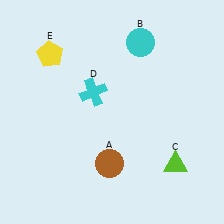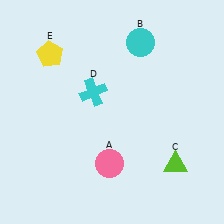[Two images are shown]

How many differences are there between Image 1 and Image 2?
There is 1 difference between the two images.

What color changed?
The circle (A) changed from brown in Image 1 to pink in Image 2.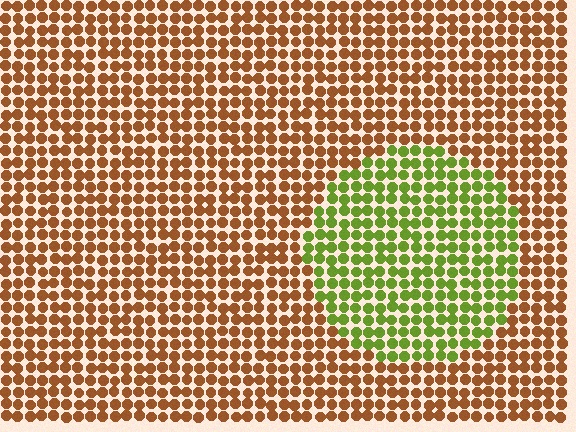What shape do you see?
I see a circle.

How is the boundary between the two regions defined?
The boundary is defined purely by a slight shift in hue (about 64 degrees). Spacing, size, and orientation are identical on both sides.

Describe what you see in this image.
The image is filled with small brown elements in a uniform arrangement. A circle-shaped region is visible where the elements are tinted to a slightly different hue, forming a subtle color boundary.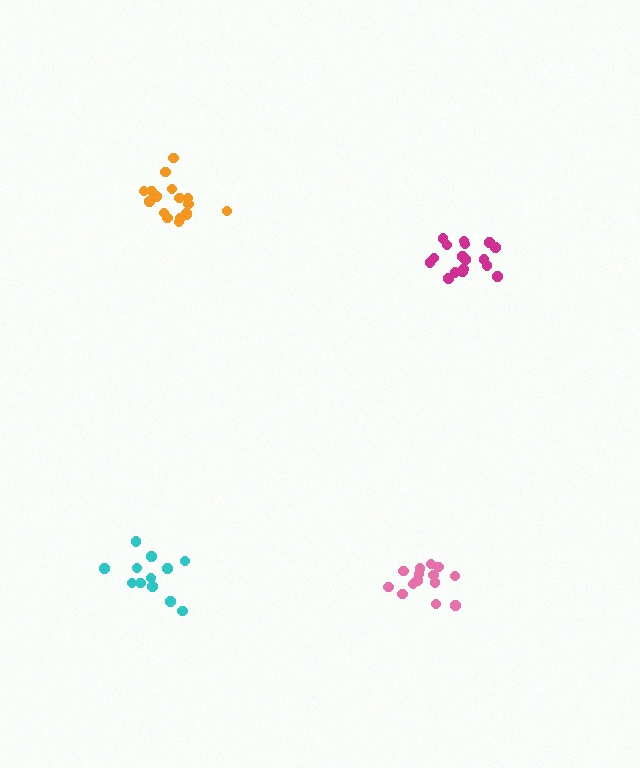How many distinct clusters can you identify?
There are 4 distinct clusters.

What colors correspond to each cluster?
The clusters are colored: pink, cyan, orange, magenta.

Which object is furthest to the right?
The magenta cluster is rightmost.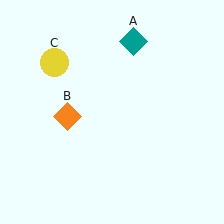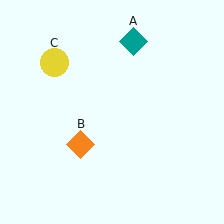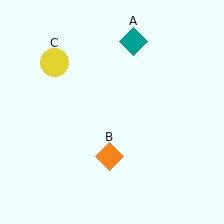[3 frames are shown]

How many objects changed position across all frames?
1 object changed position: orange diamond (object B).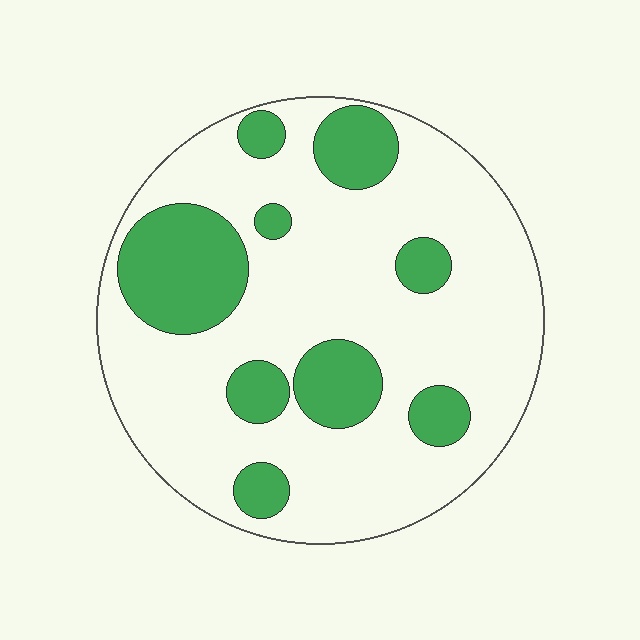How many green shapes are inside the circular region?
9.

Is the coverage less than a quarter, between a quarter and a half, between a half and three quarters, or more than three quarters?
Between a quarter and a half.